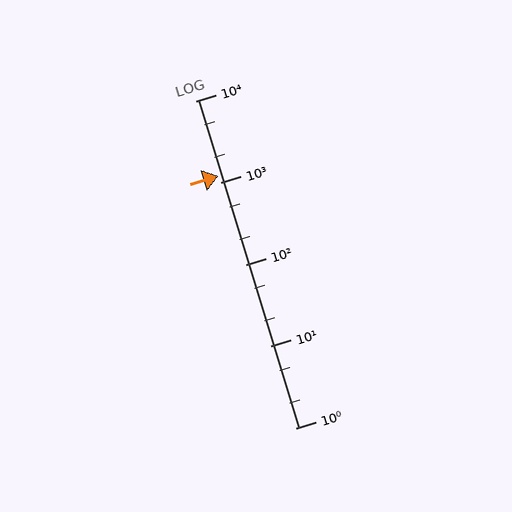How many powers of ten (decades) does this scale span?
The scale spans 4 decades, from 1 to 10000.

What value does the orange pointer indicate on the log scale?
The pointer indicates approximately 1200.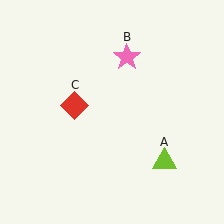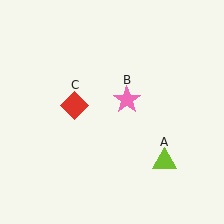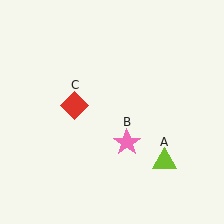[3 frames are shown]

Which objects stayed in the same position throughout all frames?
Lime triangle (object A) and red diamond (object C) remained stationary.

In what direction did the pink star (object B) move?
The pink star (object B) moved down.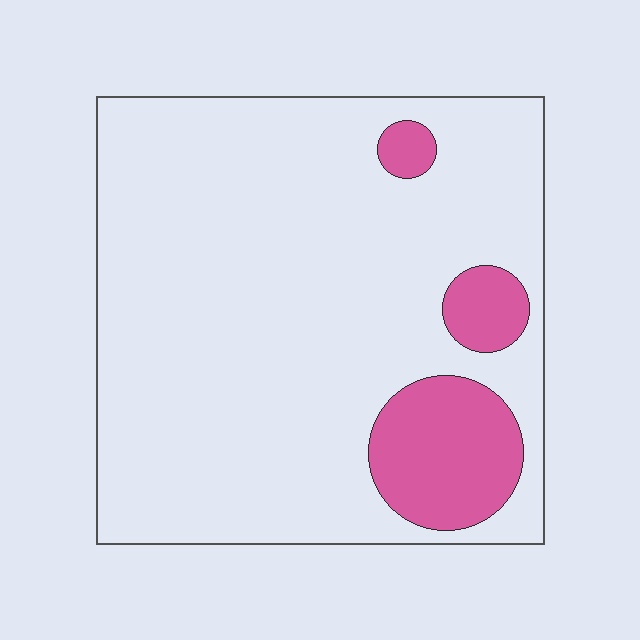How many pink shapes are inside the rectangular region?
3.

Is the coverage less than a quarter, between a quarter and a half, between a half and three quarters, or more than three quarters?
Less than a quarter.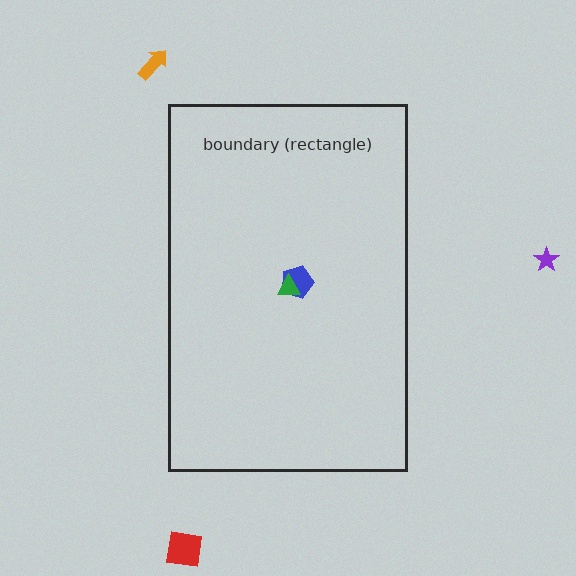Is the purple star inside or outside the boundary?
Outside.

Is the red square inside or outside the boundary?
Outside.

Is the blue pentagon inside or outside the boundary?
Inside.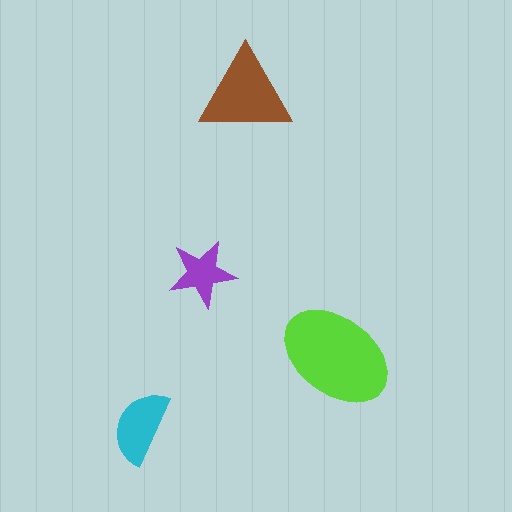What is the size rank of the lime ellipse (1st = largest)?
1st.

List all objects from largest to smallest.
The lime ellipse, the brown triangle, the cyan semicircle, the purple star.